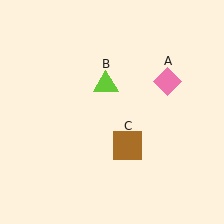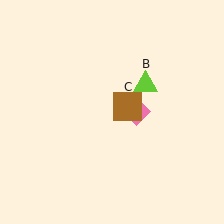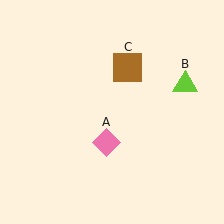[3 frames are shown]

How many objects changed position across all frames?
3 objects changed position: pink diamond (object A), lime triangle (object B), brown square (object C).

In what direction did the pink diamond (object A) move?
The pink diamond (object A) moved down and to the left.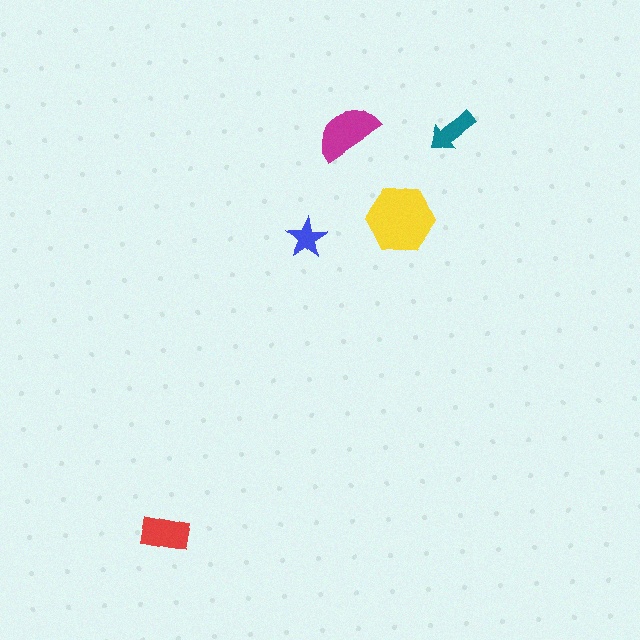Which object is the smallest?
The blue star.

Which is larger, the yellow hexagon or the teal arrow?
The yellow hexagon.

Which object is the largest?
The yellow hexagon.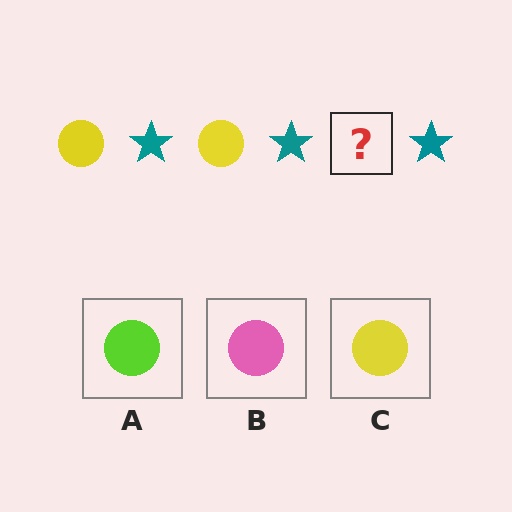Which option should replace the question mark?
Option C.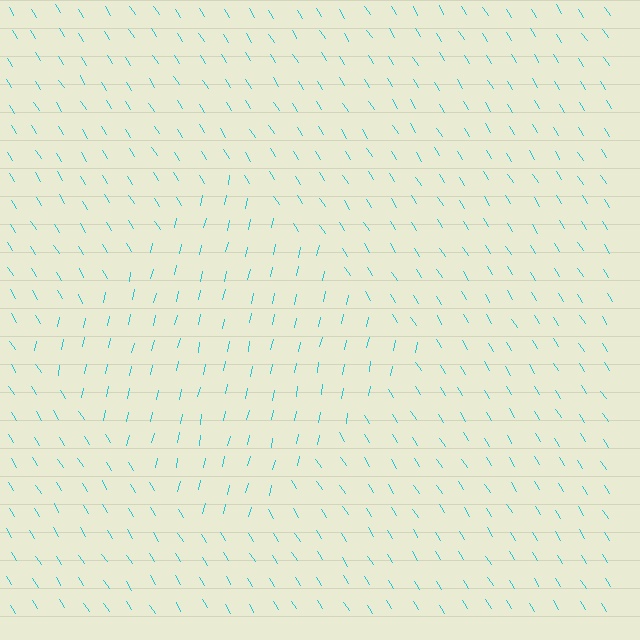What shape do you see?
I see a diamond.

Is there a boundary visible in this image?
Yes, there is a texture boundary formed by a change in line orientation.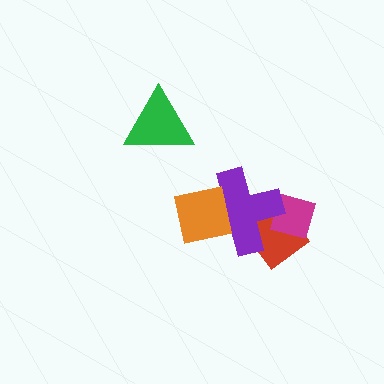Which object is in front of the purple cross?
The orange square is in front of the purple cross.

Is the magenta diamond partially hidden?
Yes, it is partially covered by another shape.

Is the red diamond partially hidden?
Yes, it is partially covered by another shape.